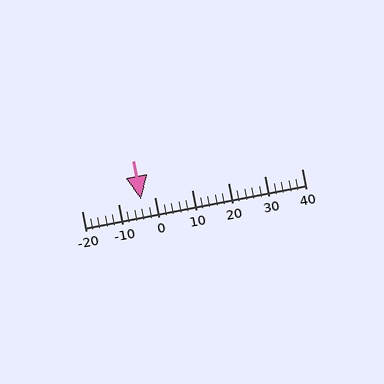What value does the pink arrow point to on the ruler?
The pink arrow points to approximately -4.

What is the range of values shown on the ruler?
The ruler shows values from -20 to 40.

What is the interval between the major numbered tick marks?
The major tick marks are spaced 10 units apart.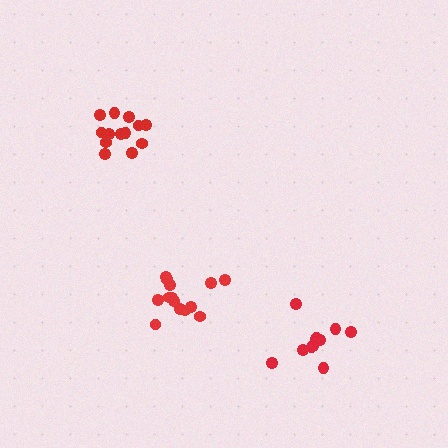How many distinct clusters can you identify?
There are 3 distinct clusters.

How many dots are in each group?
Group 1: 13 dots, Group 2: 14 dots, Group 3: 12 dots (39 total).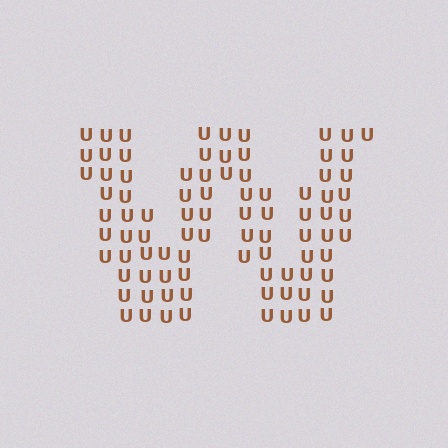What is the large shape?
The large shape is the letter W.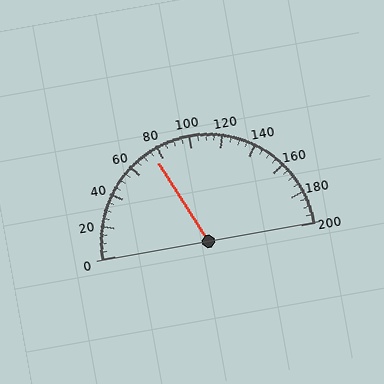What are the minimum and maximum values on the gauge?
The gauge ranges from 0 to 200.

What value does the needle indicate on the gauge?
The needle indicates approximately 75.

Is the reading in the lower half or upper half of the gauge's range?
The reading is in the lower half of the range (0 to 200).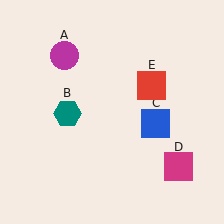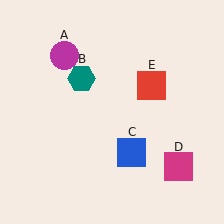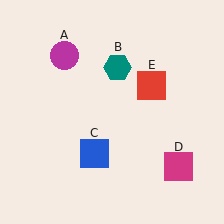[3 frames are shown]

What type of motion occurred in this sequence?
The teal hexagon (object B), blue square (object C) rotated clockwise around the center of the scene.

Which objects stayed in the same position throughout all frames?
Magenta circle (object A) and magenta square (object D) and red square (object E) remained stationary.